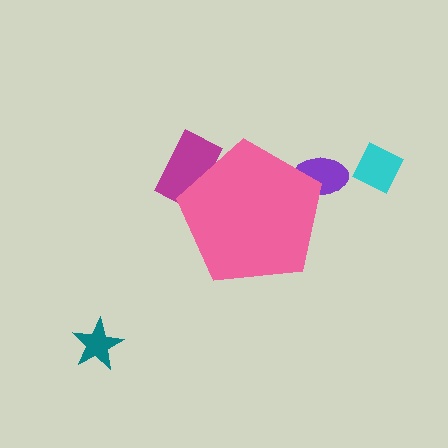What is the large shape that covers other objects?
A pink pentagon.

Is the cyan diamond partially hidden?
No, the cyan diamond is fully visible.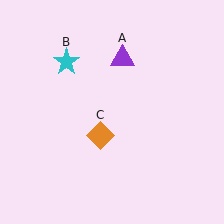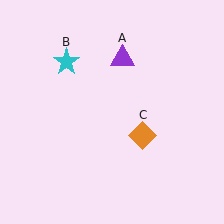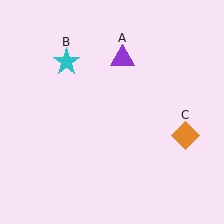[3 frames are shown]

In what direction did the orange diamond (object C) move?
The orange diamond (object C) moved right.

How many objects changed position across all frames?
1 object changed position: orange diamond (object C).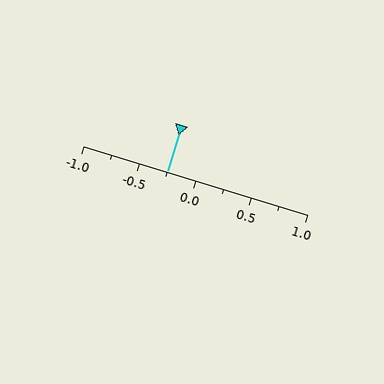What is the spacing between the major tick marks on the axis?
The major ticks are spaced 0.5 apart.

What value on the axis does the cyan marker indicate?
The marker indicates approximately -0.25.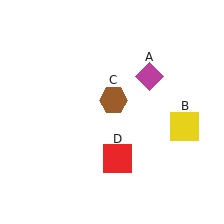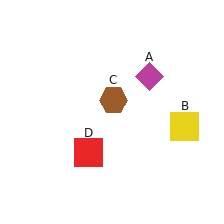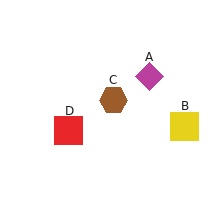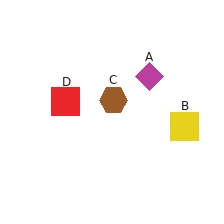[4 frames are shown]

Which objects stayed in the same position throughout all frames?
Magenta diamond (object A) and yellow square (object B) and brown hexagon (object C) remained stationary.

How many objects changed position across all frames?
1 object changed position: red square (object D).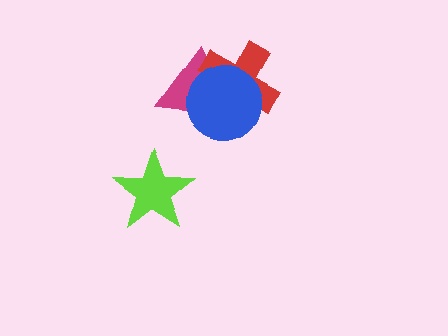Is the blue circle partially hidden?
No, no other shape covers it.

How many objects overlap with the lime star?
0 objects overlap with the lime star.